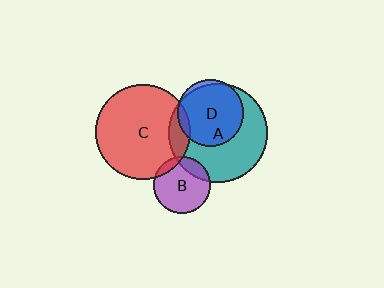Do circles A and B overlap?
Yes.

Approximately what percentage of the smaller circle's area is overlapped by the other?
Approximately 15%.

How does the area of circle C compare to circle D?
Approximately 2.0 times.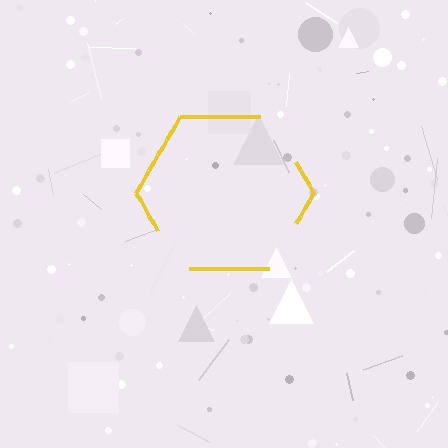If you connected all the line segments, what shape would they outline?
They would outline a hexagon.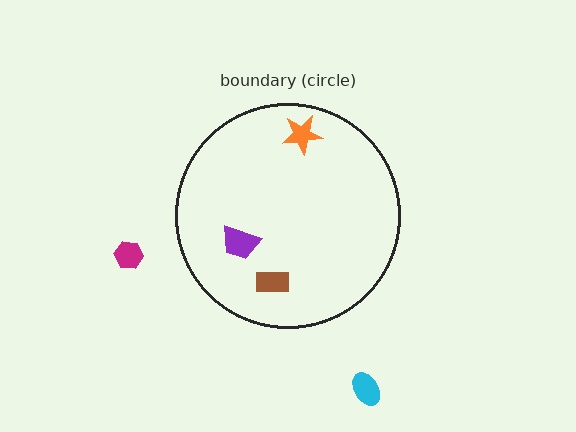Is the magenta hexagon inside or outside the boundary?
Outside.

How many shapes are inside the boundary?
3 inside, 2 outside.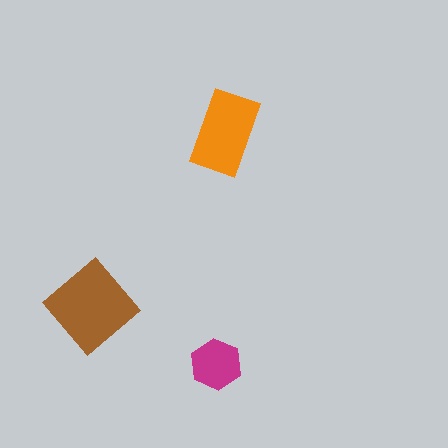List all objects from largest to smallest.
The brown diamond, the orange rectangle, the magenta hexagon.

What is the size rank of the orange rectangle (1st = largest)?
2nd.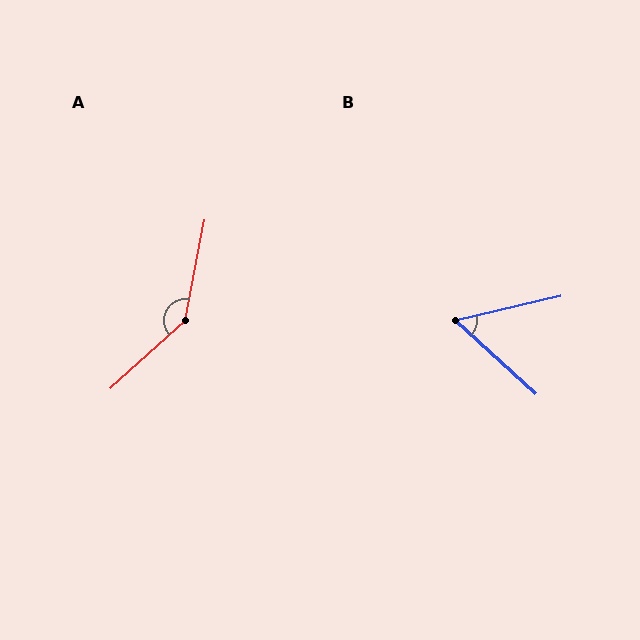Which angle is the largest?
A, at approximately 143 degrees.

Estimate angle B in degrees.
Approximately 55 degrees.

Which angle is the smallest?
B, at approximately 55 degrees.